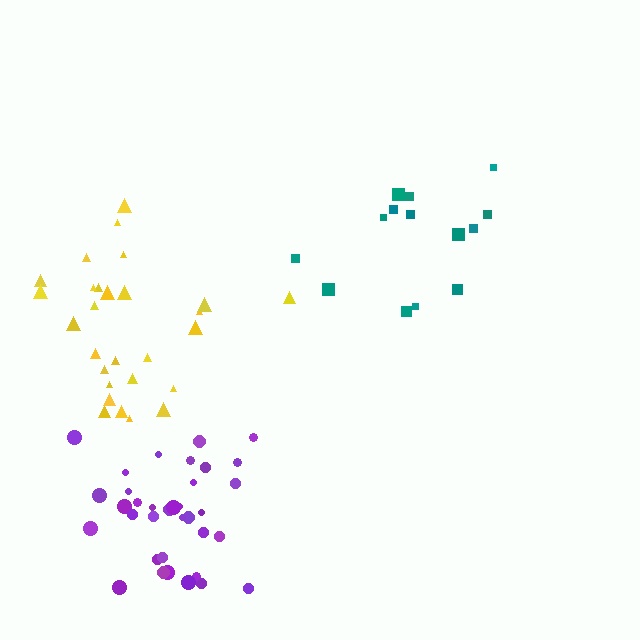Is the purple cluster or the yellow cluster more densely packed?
Purple.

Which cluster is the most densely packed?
Purple.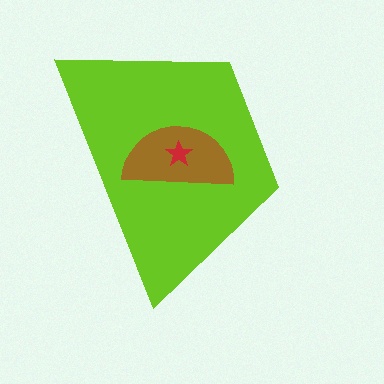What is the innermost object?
The red star.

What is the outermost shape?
The lime trapezoid.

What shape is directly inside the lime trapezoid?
The brown semicircle.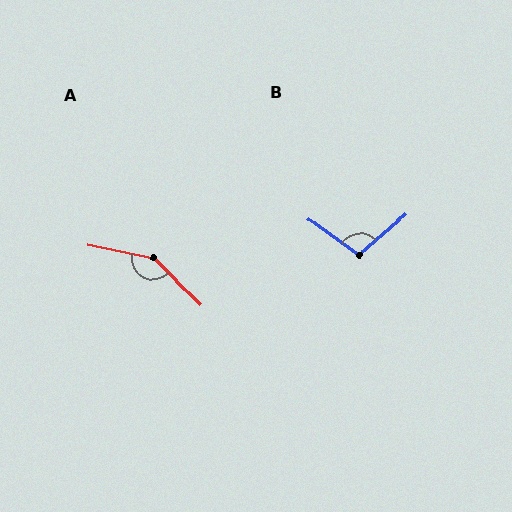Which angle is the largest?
A, at approximately 146 degrees.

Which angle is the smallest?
B, at approximately 104 degrees.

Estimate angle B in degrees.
Approximately 104 degrees.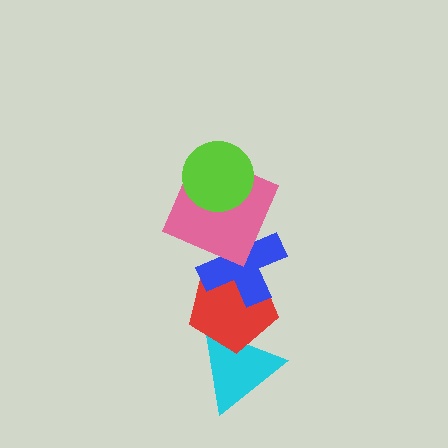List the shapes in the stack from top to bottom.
From top to bottom: the lime circle, the pink square, the blue cross, the red pentagon, the cyan triangle.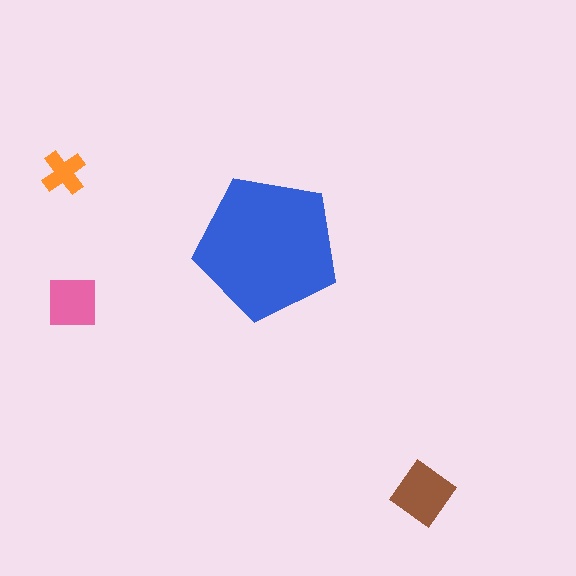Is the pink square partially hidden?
No, the pink square is fully visible.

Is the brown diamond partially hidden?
No, the brown diamond is fully visible.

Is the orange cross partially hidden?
No, the orange cross is fully visible.